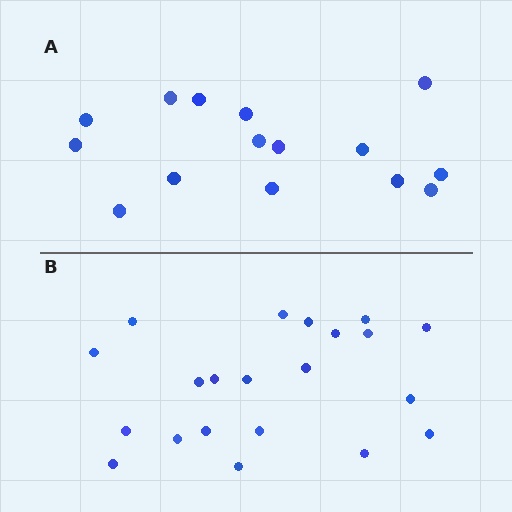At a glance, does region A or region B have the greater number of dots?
Region B (the bottom region) has more dots.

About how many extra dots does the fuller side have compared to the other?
Region B has about 6 more dots than region A.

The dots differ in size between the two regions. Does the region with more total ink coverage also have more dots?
No. Region A has more total ink coverage because its dots are larger, but region B actually contains more individual dots. Total area can be misleading — the number of items is what matters here.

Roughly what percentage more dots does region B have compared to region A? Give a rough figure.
About 40% more.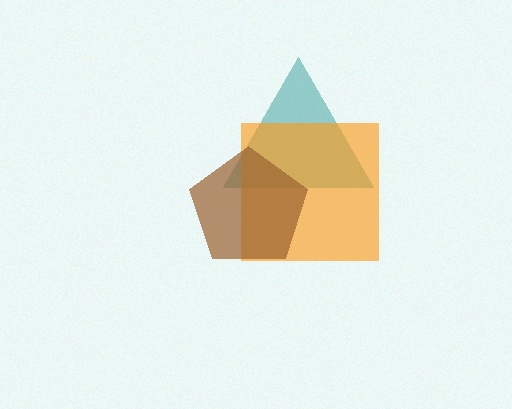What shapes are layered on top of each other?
The layered shapes are: a teal triangle, an orange square, a brown pentagon.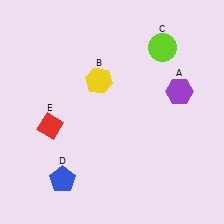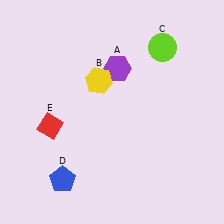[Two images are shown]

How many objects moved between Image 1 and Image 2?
1 object moved between the two images.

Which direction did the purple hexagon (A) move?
The purple hexagon (A) moved left.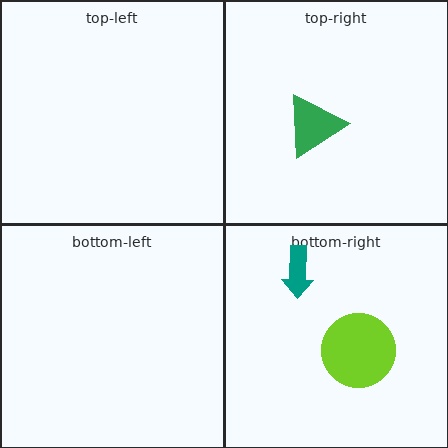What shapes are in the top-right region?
The green triangle.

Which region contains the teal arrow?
The bottom-right region.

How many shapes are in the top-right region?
1.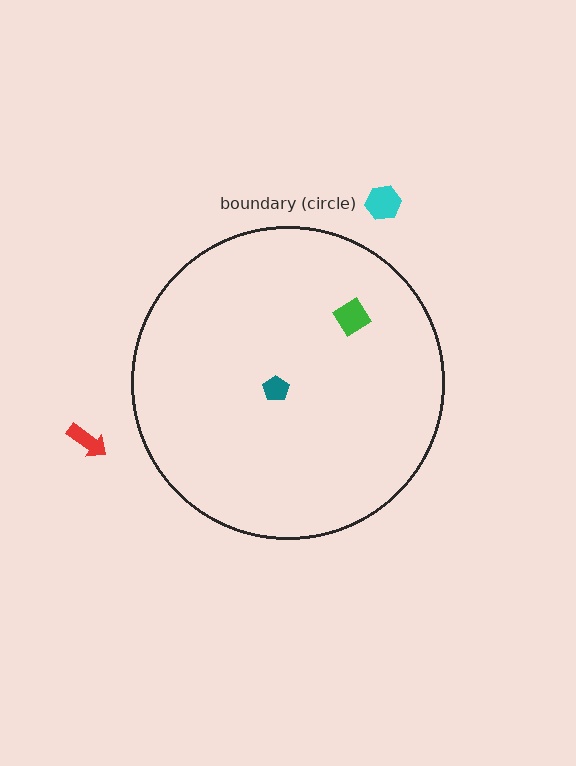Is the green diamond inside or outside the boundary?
Inside.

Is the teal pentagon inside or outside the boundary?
Inside.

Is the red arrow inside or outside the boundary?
Outside.